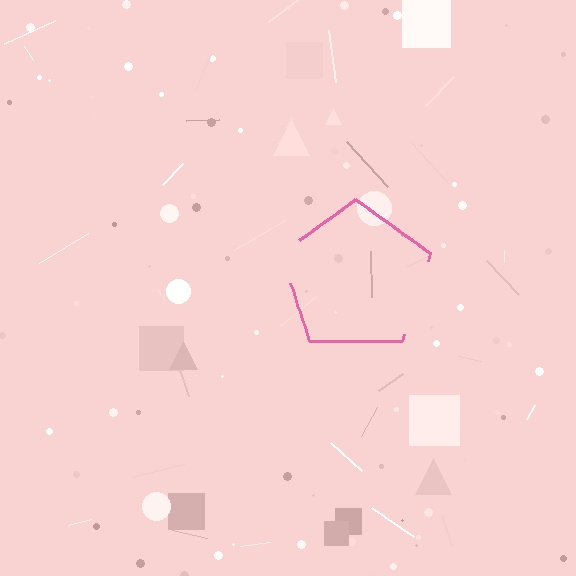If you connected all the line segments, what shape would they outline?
They would outline a pentagon.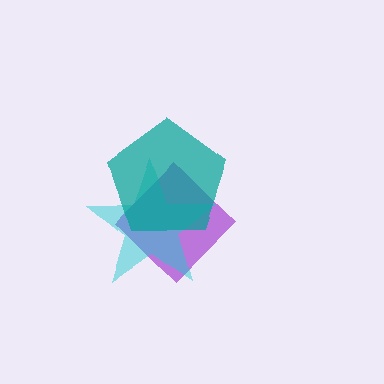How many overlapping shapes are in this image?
There are 3 overlapping shapes in the image.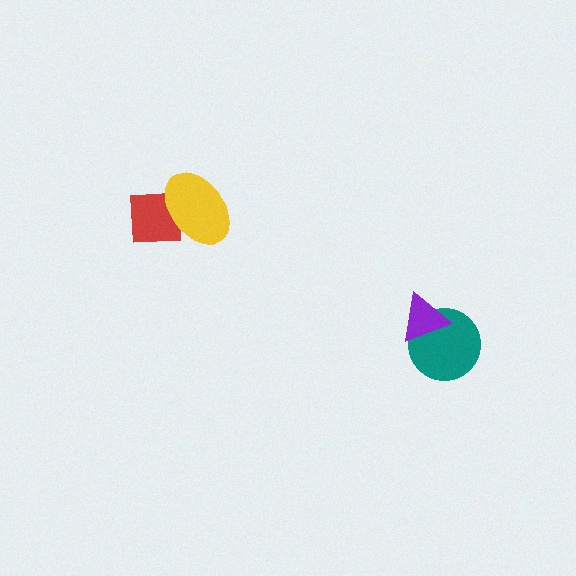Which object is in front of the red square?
The yellow ellipse is in front of the red square.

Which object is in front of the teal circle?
The purple triangle is in front of the teal circle.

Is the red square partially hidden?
Yes, it is partially covered by another shape.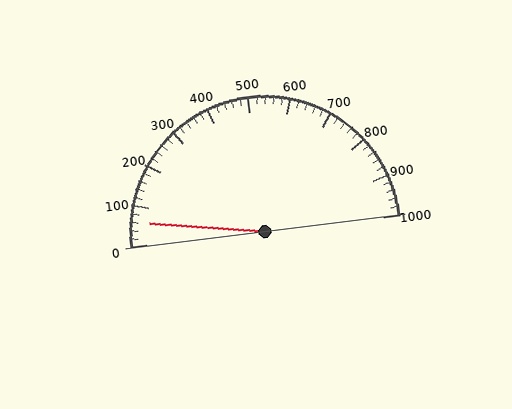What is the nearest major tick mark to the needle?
The nearest major tick mark is 100.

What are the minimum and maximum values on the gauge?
The gauge ranges from 0 to 1000.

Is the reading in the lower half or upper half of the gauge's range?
The reading is in the lower half of the range (0 to 1000).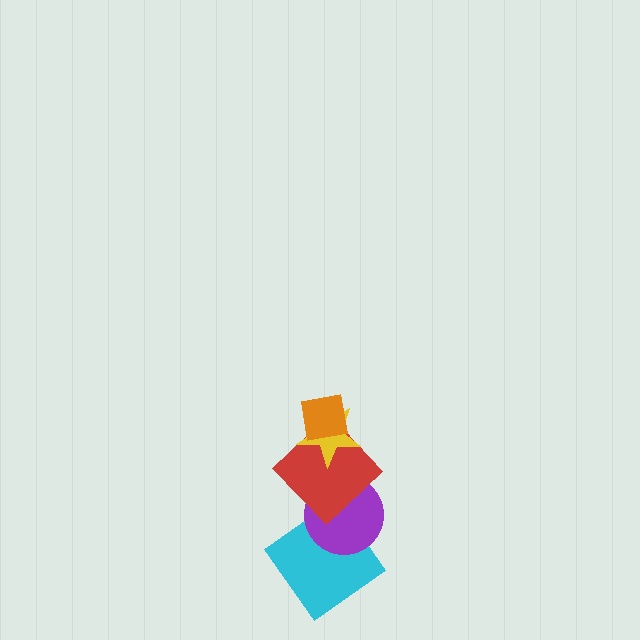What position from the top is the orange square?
The orange square is 1st from the top.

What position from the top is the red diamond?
The red diamond is 3rd from the top.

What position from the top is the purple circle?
The purple circle is 4th from the top.